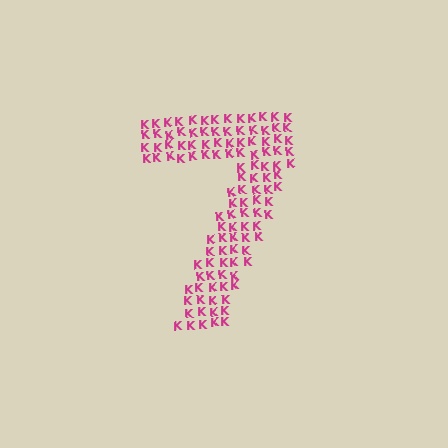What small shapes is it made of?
It is made of small letter K's.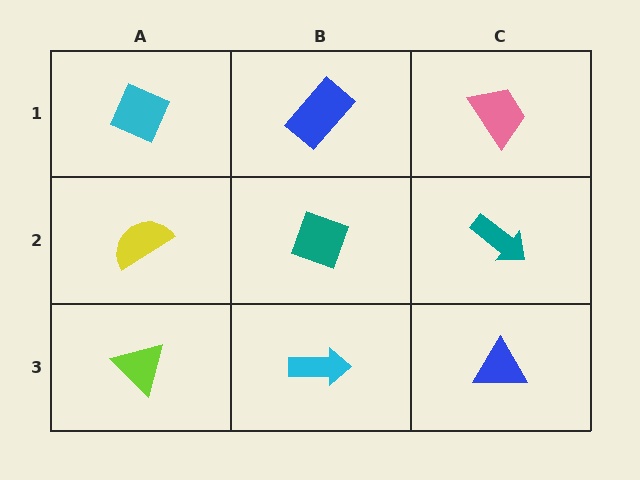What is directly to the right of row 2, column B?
A teal arrow.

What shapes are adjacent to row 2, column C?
A pink trapezoid (row 1, column C), a blue triangle (row 3, column C), a teal diamond (row 2, column B).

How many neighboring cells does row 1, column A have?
2.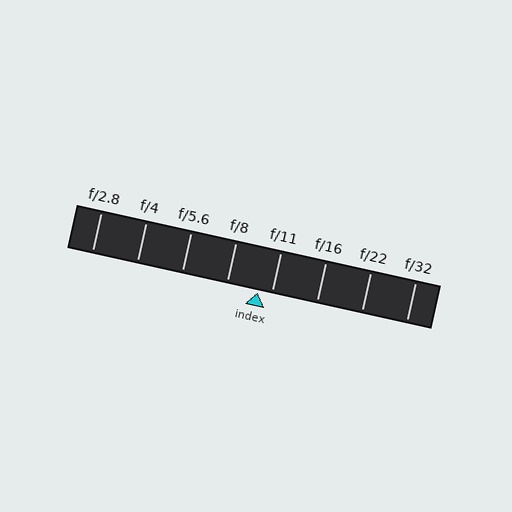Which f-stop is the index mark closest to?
The index mark is closest to f/11.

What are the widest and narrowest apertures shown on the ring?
The widest aperture shown is f/2.8 and the narrowest is f/32.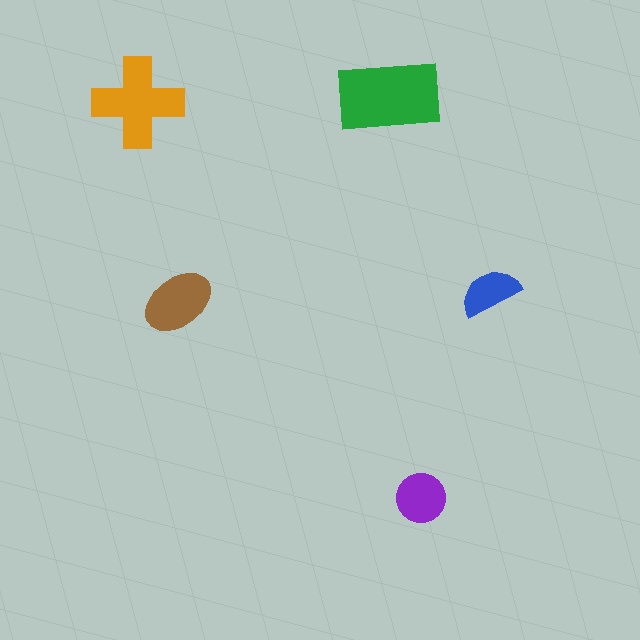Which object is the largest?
The green rectangle.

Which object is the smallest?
The blue semicircle.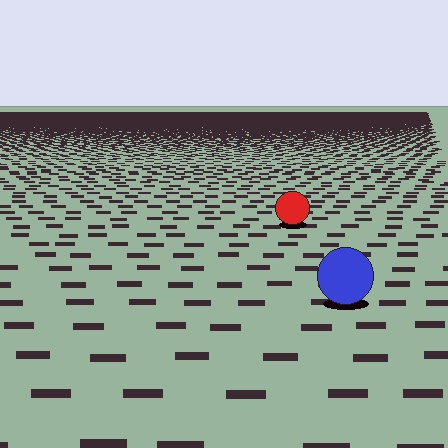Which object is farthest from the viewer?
The red circle is farthest from the viewer. It appears smaller and the ground texture around it is denser.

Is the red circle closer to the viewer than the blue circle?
No. The blue circle is closer — you can tell from the texture gradient: the ground texture is coarser near it.